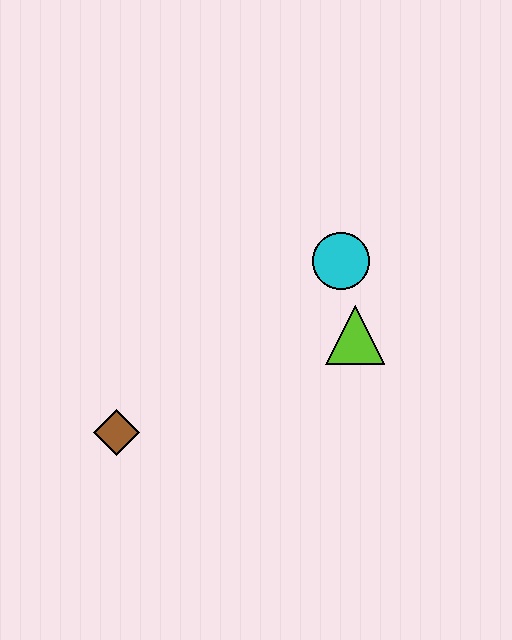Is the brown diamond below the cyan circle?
Yes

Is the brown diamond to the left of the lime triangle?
Yes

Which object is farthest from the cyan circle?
The brown diamond is farthest from the cyan circle.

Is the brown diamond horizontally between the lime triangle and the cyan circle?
No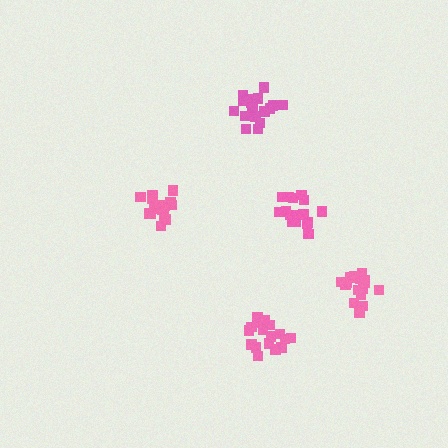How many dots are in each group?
Group 1: 18 dots, Group 2: 17 dots, Group 3: 19 dots, Group 4: 17 dots, Group 5: 19 dots (90 total).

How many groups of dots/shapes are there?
There are 5 groups.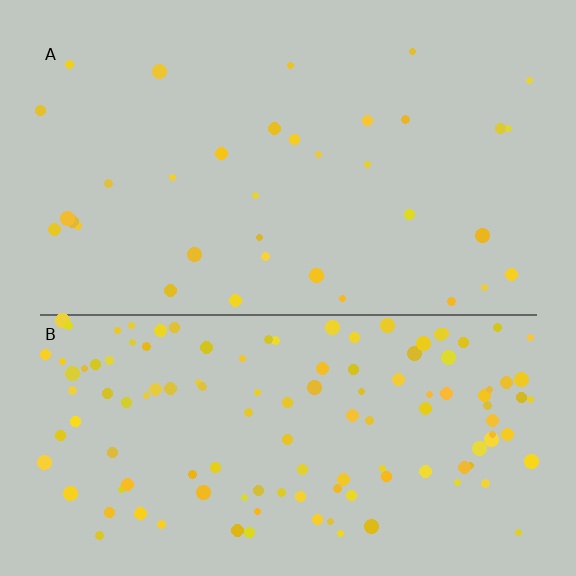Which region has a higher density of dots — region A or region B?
B (the bottom).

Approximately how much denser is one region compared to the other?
Approximately 3.8× — region B over region A.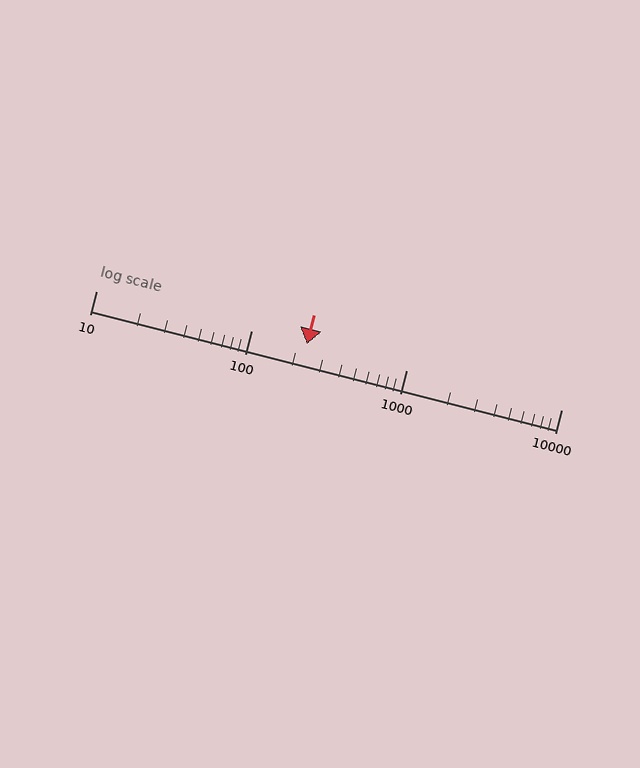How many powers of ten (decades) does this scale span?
The scale spans 3 decades, from 10 to 10000.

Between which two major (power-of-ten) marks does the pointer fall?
The pointer is between 100 and 1000.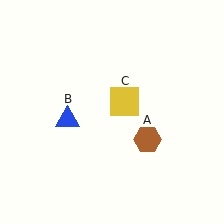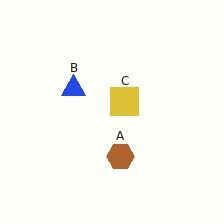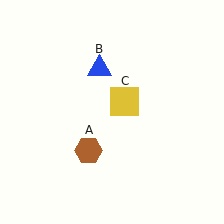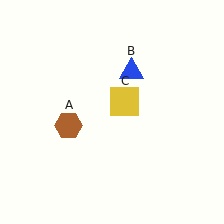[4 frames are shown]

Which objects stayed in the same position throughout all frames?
Yellow square (object C) remained stationary.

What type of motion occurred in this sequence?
The brown hexagon (object A), blue triangle (object B) rotated clockwise around the center of the scene.